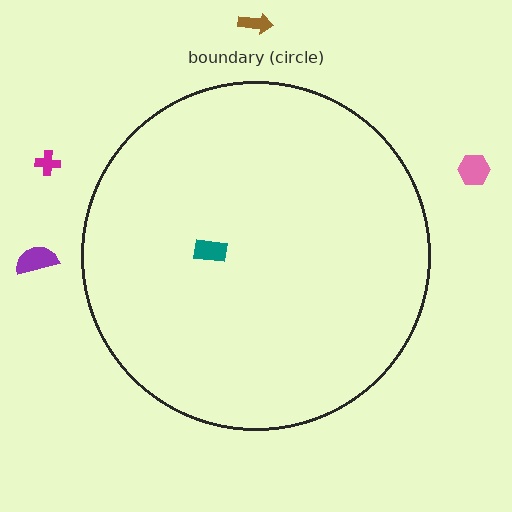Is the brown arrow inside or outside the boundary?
Outside.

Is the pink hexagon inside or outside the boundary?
Outside.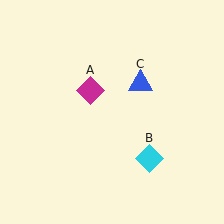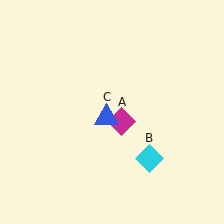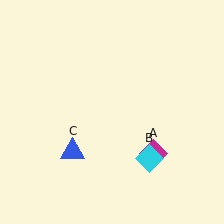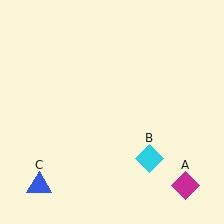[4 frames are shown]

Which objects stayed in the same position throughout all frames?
Cyan diamond (object B) remained stationary.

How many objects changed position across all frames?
2 objects changed position: magenta diamond (object A), blue triangle (object C).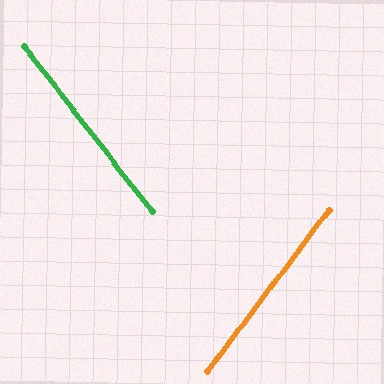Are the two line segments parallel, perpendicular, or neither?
Neither parallel nor perpendicular — they differ by about 75°.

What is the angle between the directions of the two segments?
Approximately 75 degrees.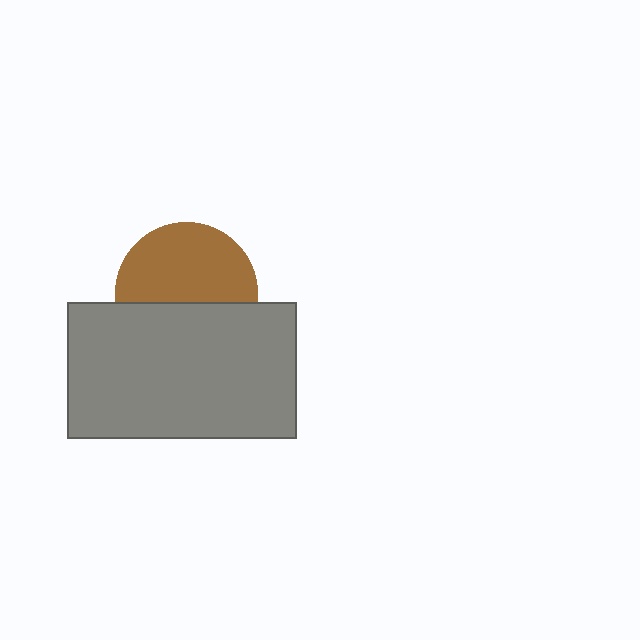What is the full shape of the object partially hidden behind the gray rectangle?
The partially hidden object is a brown circle.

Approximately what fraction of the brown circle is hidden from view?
Roughly 43% of the brown circle is hidden behind the gray rectangle.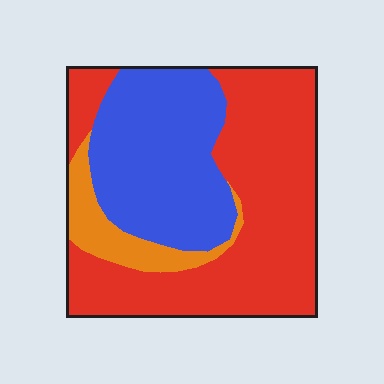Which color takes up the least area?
Orange, at roughly 10%.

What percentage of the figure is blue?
Blue covers 35% of the figure.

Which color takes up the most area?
Red, at roughly 55%.